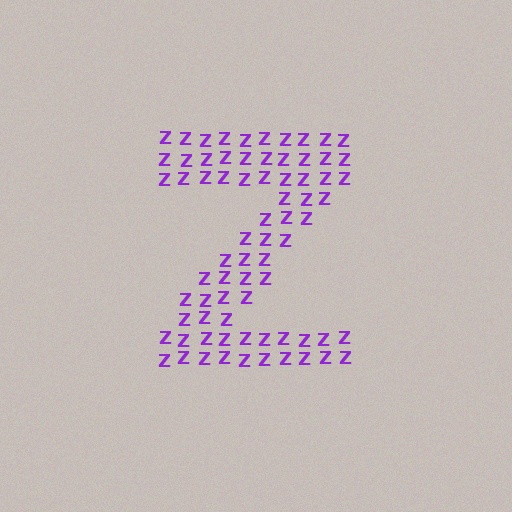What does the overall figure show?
The overall figure shows the letter Z.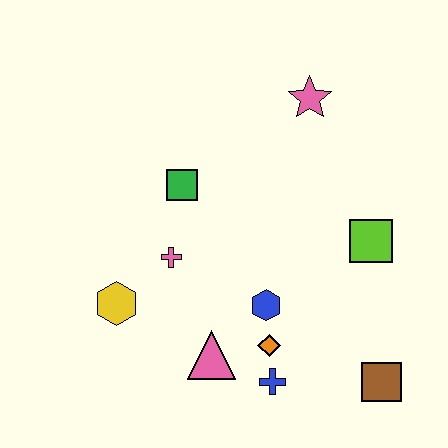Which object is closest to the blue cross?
The orange diamond is closest to the blue cross.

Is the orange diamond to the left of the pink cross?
No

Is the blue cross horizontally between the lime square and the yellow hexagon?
Yes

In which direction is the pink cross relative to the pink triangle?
The pink cross is above the pink triangle.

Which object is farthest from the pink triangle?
The pink star is farthest from the pink triangle.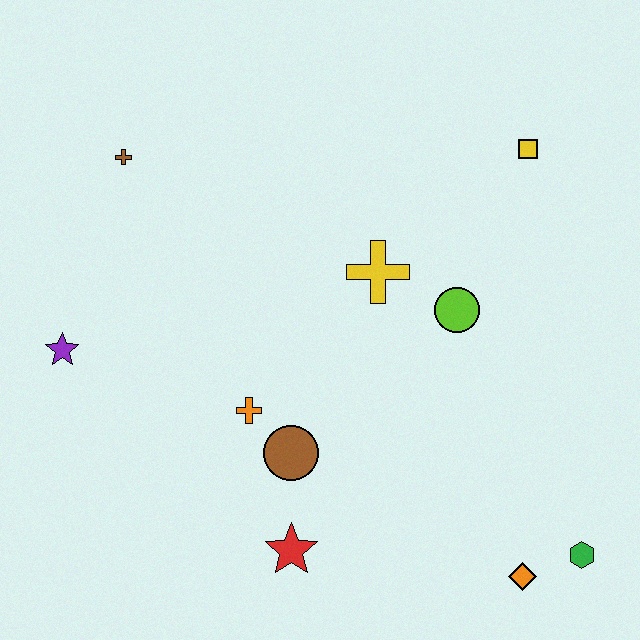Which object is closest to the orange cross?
The brown circle is closest to the orange cross.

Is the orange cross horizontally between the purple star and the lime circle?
Yes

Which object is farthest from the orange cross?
The yellow square is farthest from the orange cross.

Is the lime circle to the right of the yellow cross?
Yes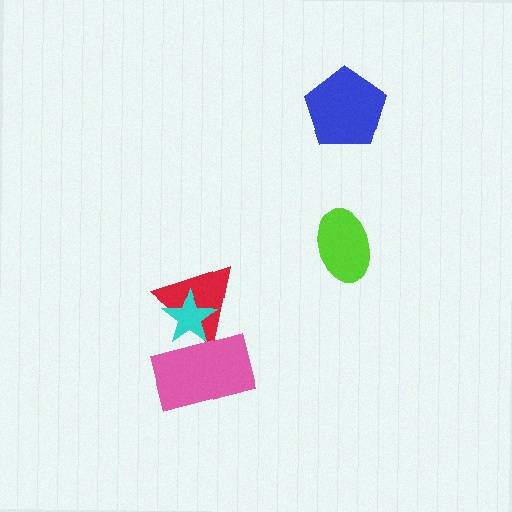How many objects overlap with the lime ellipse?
0 objects overlap with the lime ellipse.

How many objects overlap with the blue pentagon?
0 objects overlap with the blue pentagon.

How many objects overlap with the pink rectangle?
2 objects overlap with the pink rectangle.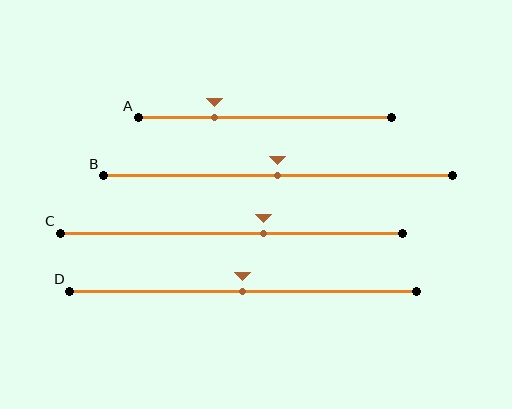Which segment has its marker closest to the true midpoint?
Segment B has its marker closest to the true midpoint.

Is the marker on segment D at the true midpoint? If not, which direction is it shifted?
Yes, the marker on segment D is at the true midpoint.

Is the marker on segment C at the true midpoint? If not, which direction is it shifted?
No, the marker on segment C is shifted to the right by about 9% of the segment length.